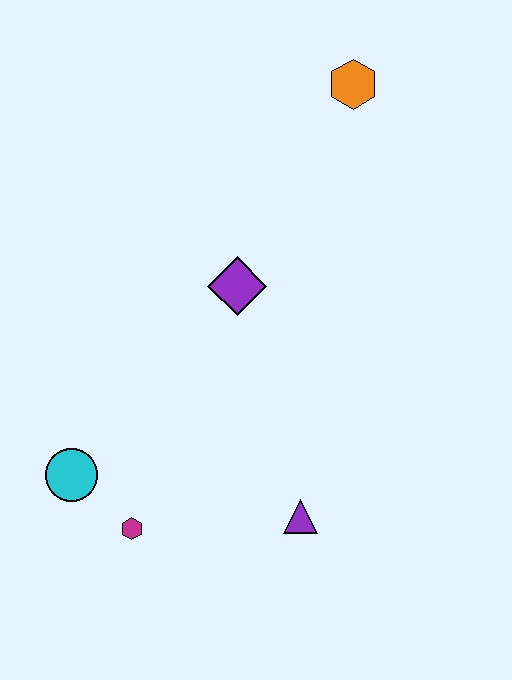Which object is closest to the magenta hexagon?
The cyan circle is closest to the magenta hexagon.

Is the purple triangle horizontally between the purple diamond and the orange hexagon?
Yes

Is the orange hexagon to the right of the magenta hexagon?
Yes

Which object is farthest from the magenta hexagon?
The orange hexagon is farthest from the magenta hexagon.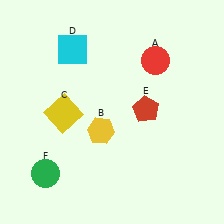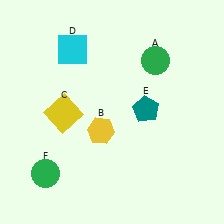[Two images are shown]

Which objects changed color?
A changed from red to green. E changed from red to teal.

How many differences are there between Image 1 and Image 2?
There are 2 differences between the two images.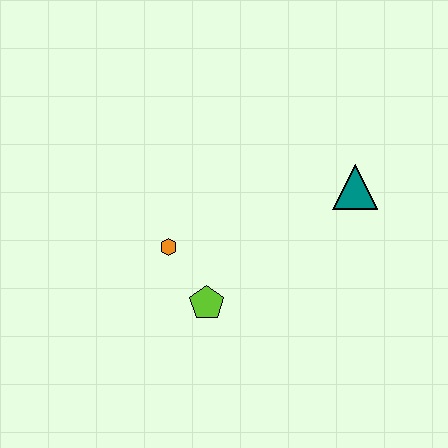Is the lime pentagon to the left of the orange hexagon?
No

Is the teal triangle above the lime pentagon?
Yes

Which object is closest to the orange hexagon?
The lime pentagon is closest to the orange hexagon.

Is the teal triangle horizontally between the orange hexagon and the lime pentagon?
No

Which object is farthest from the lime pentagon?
The teal triangle is farthest from the lime pentagon.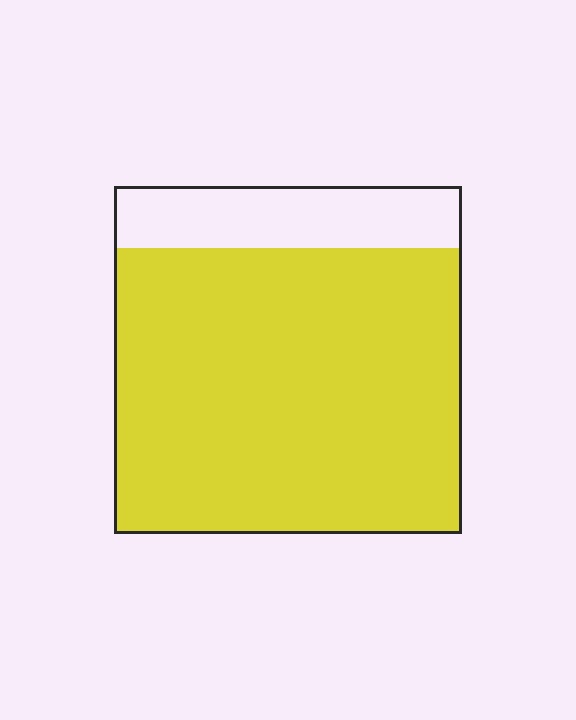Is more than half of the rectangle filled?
Yes.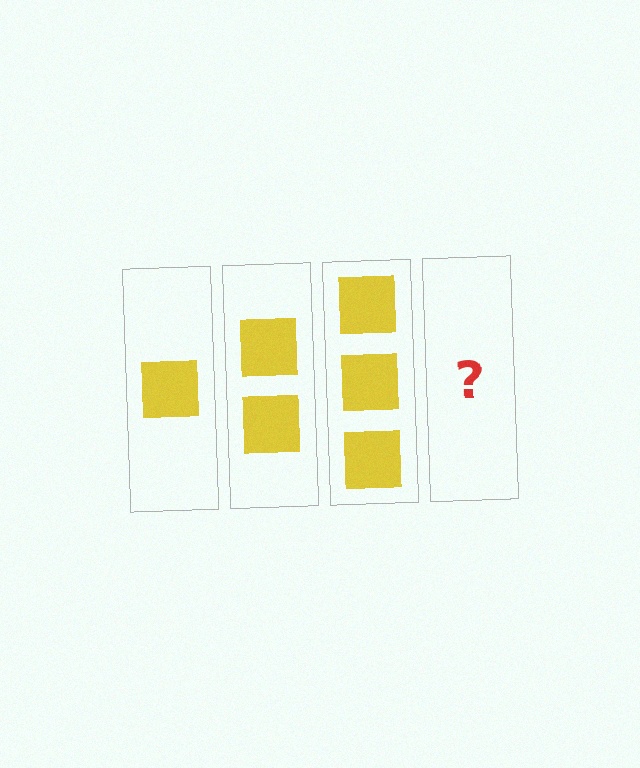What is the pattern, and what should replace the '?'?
The pattern is that each step adds one more square. The '?' should be 4 squares.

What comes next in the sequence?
The next element should be 4 squares.